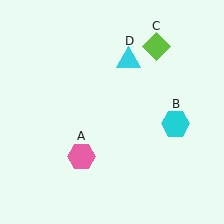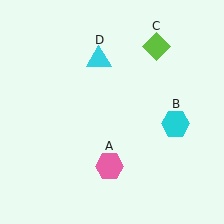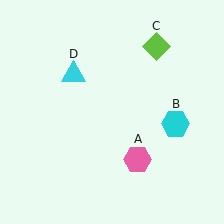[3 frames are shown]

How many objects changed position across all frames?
2 objects changed position: pink hexagon (object A), cyan triangle (object D).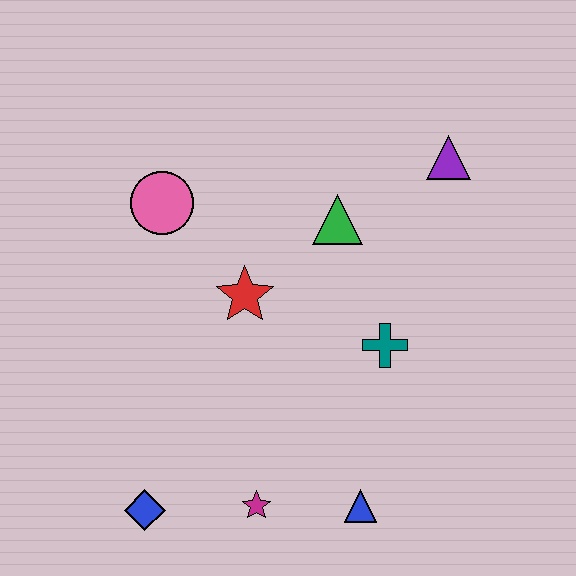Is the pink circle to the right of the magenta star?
No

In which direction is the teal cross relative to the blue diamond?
The teal cross is to the right of the blue diamond.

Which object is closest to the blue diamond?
The magenta star is closest to the blue diamond.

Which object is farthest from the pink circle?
The blue triangle is farthest from the pink circle.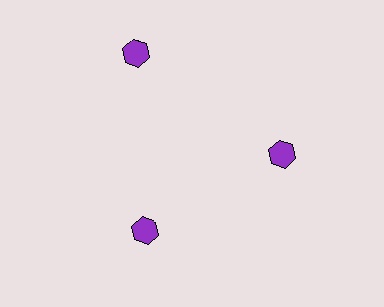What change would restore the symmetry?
The symmetry would be restored by moving it inward, back onto the ring so that all 3 hexagons sit at equal angles and equal distance from the center.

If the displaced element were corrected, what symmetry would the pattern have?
It would have 3-fold rotational symmetry — the pattern would map onto itself every 120 degrees.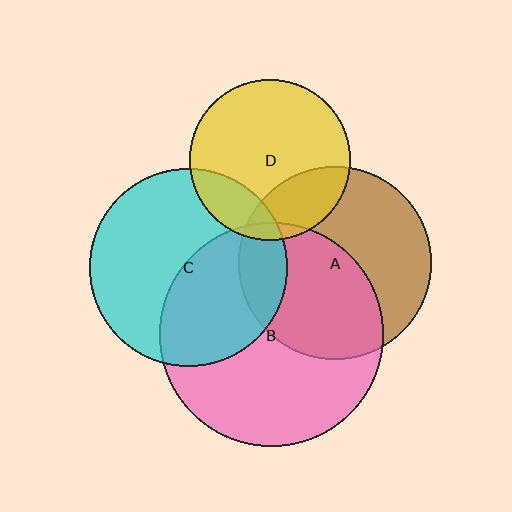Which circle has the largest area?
Circle B (pink).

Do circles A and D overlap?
Yes.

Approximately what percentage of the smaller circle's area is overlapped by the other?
Approximately 25%.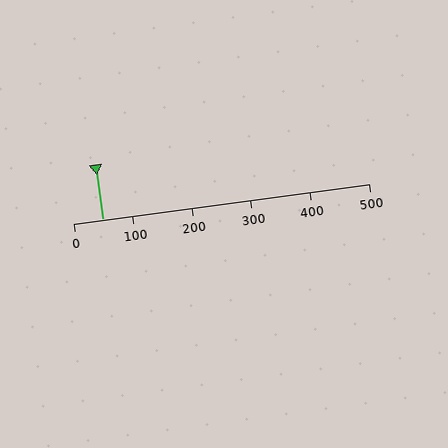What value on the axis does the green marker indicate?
The marker indicates approximately 50.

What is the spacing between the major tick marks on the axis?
The major ticks are spaced 100 apart.